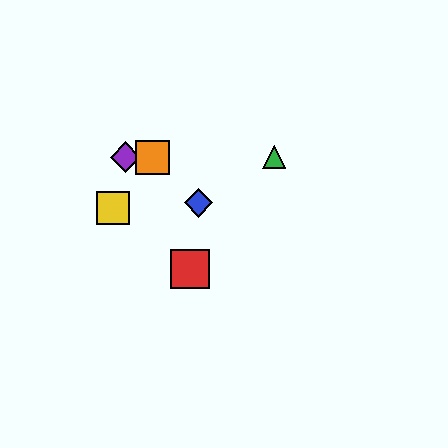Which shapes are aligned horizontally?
The green triangle, the purple diamond, the orange square are aligned horizontally.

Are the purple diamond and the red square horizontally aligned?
No, the purple diamond is at y≈157 and the red square is at y≈269.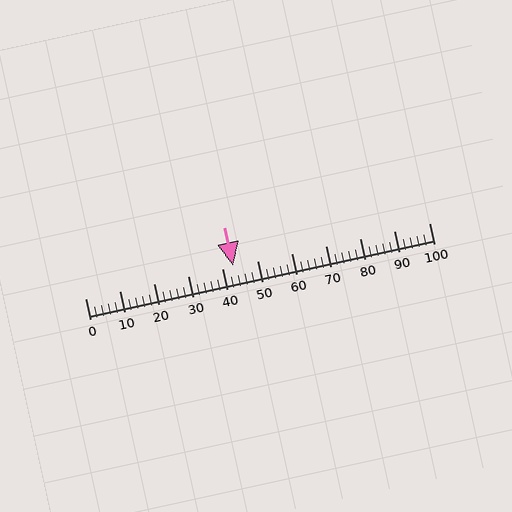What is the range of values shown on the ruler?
The ruler shows values from 0 to 100.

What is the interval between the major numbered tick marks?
The major tick marks are spaced 10 units apart.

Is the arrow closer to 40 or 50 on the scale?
The arrow is closer to 40.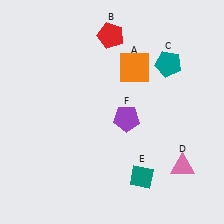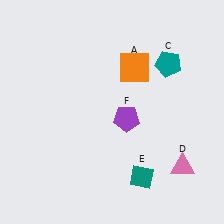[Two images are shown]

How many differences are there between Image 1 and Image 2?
There is 1 difference between the two images.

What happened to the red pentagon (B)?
The red pentagon (B) was removed in Image 2. It was in the top-left area of Image 1.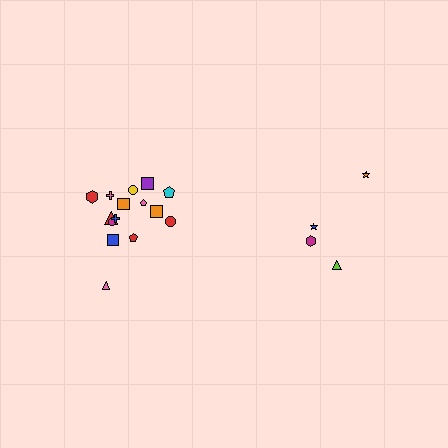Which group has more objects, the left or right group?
The left group.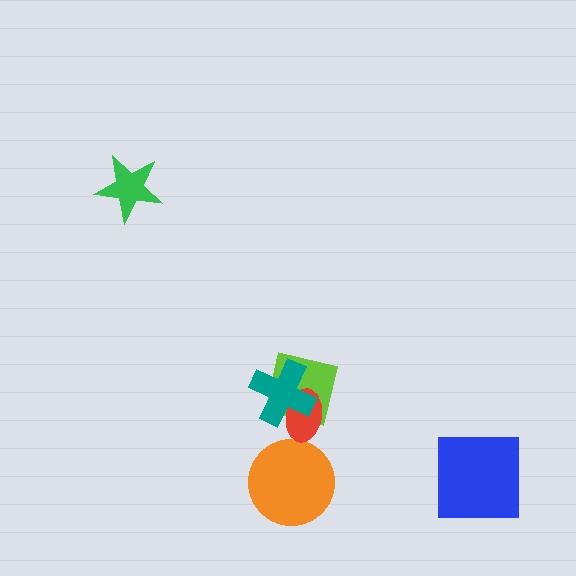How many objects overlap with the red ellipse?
2 objects overlap with the red ellipse.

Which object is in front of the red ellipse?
The teal cross is in front of the red ellipse.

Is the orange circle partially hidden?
No, no other shape covers it.